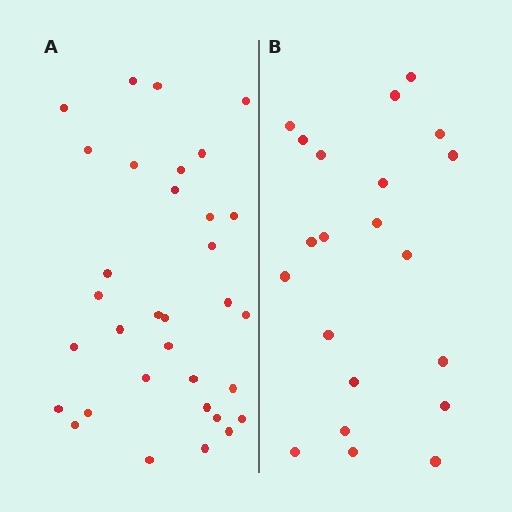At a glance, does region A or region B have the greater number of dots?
Region A (the left region) has more dots.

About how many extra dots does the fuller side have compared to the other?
Region A has roughly 12 or so more dots than region B.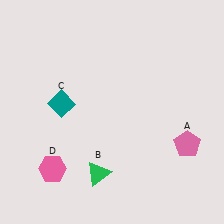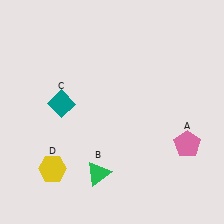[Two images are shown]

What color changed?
The hexagon (D) changed from pink in Image 1 to yellow in Image 2.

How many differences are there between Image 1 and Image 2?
There is 1 difference between the two images.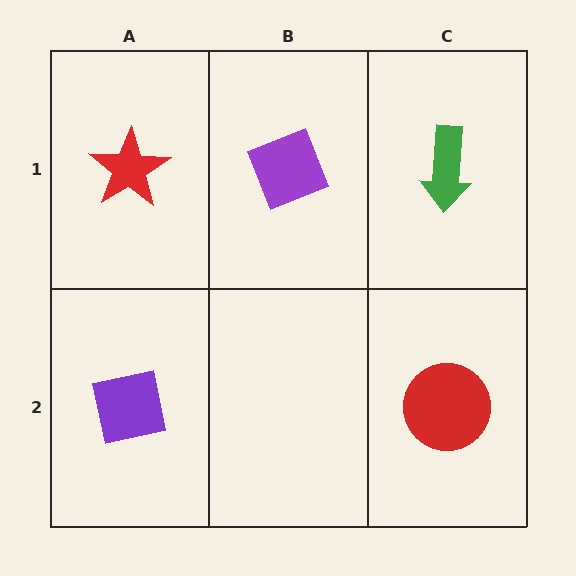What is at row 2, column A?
A purple square.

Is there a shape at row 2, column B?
No, that cell is empty.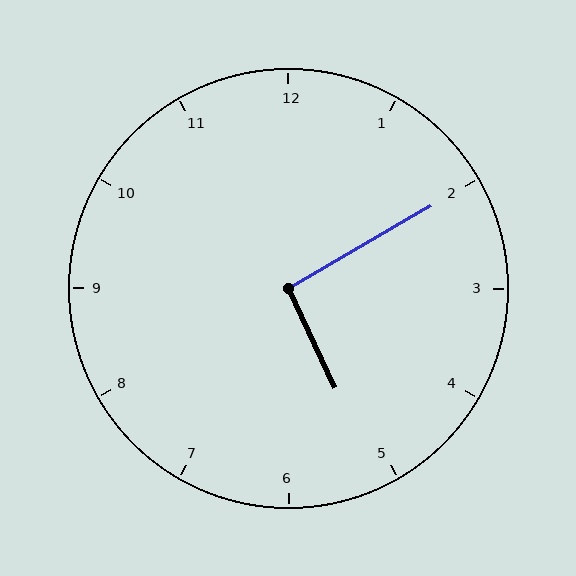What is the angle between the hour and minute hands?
Approximately 95 degrees.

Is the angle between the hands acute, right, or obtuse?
It is right.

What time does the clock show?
5:10.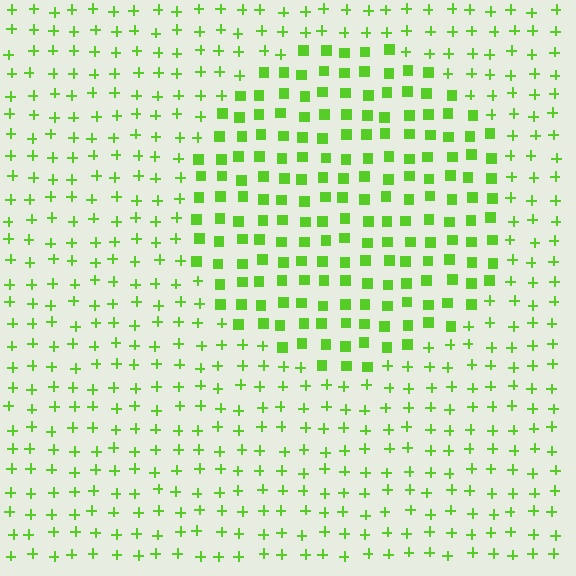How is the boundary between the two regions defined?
The boundary is defined by a change in element shape: squares inside vs. plus signs outside. All elements share the same color and spacing.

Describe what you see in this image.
The image is filled with small lime elements arranged in a uniform grid. A circle-shaped region contains squares, while the surrounding area contains plus signs. The boundary is defined purely by the change in element shape.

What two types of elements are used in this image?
The image uses squares inside the circle region and plus signs outside it.